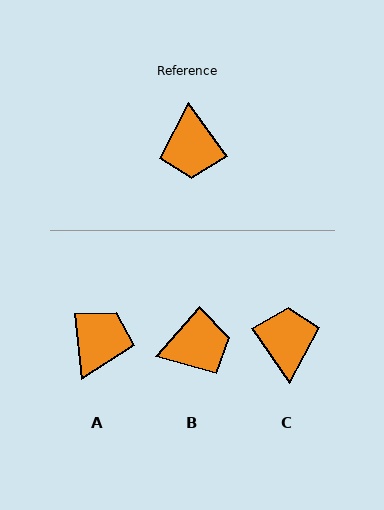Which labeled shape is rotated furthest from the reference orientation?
C, about 179 degrees away.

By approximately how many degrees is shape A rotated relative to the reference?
Approximately 151 degrees counter-clockwise.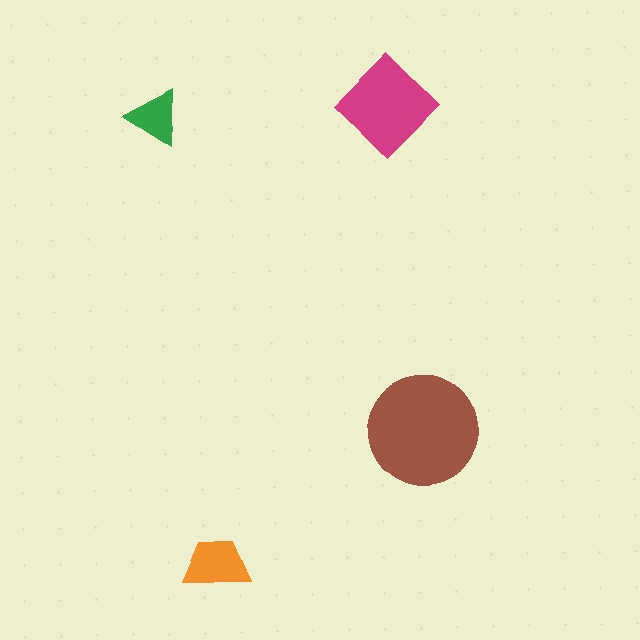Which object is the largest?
The brown circle.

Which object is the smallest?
The green triangle.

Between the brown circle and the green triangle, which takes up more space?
The brown circle.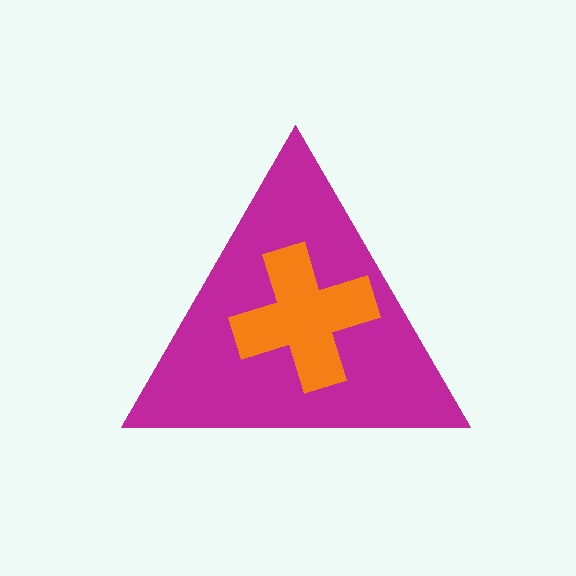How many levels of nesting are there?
2.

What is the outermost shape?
The magenta triangle.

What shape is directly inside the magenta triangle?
The orange cross.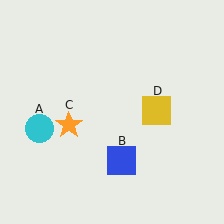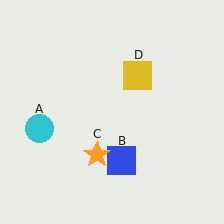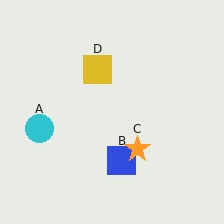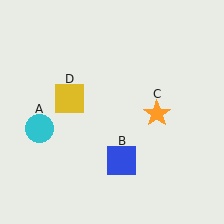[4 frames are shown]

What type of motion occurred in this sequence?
The orange star (object C), yellow square (object D) rotated counterclockwise around the center of the scene.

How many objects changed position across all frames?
2 objects changed position: orange star (object C), yellow square (object D).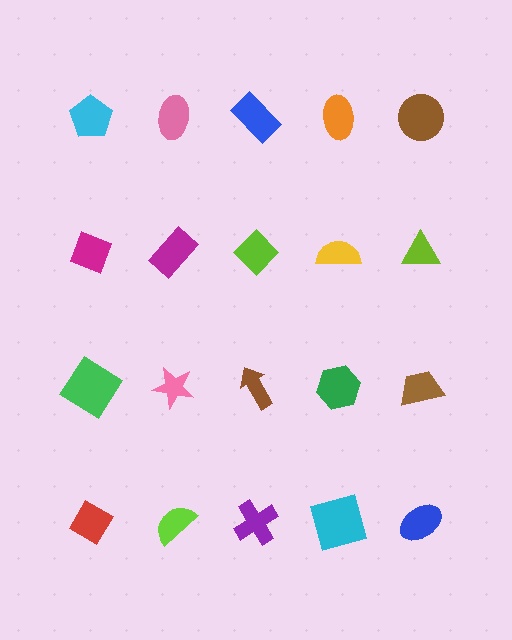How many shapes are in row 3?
5 shapes.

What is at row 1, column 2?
A pink ellipse.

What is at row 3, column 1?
A green diamond.